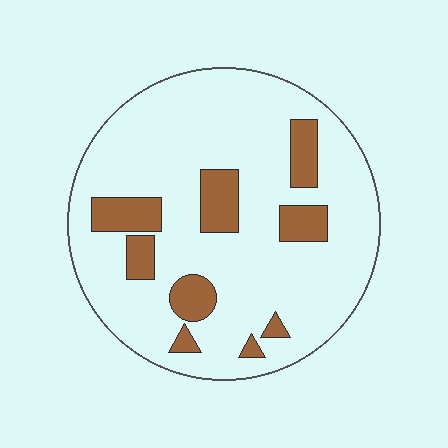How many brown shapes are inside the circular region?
9.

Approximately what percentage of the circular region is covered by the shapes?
Approximately 15%.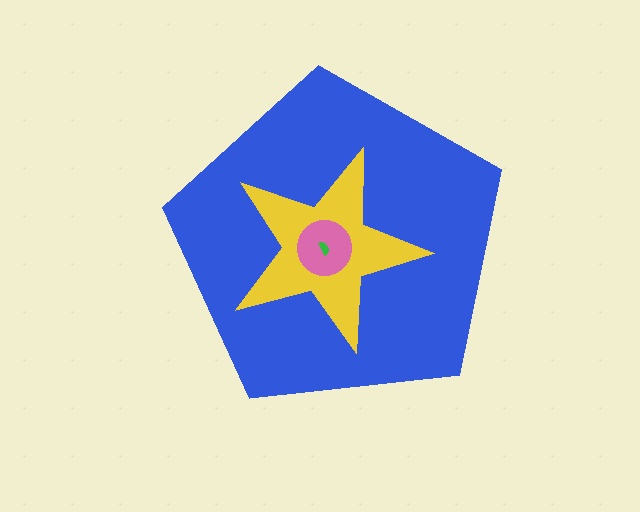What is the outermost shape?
The blue pentagon.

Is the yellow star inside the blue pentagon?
Yes.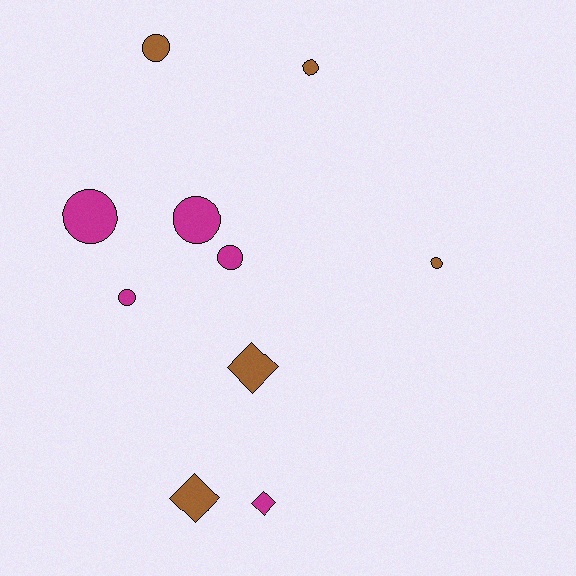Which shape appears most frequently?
Circle, with 7 objects.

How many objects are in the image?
There are 10 objects.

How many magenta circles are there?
There are 4 magenta circles.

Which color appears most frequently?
Brown, with 5 objects.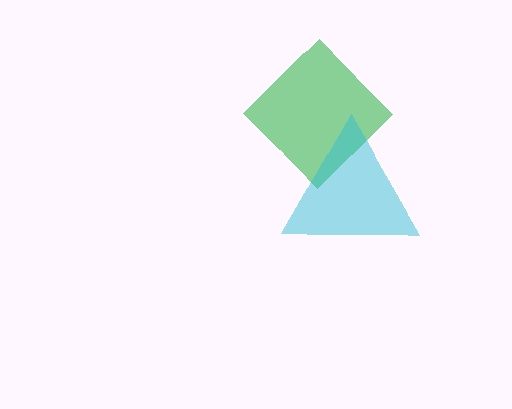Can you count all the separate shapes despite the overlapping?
Yes, there are 2 separate shapes.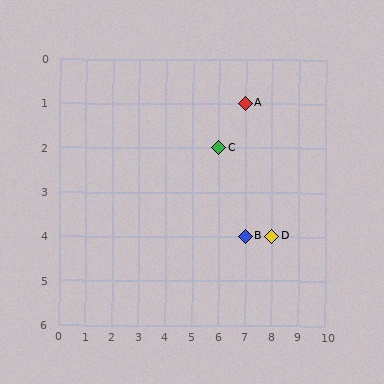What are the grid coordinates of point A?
Point A is at grid coordinates (7, 1).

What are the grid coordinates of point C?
Point C is at grid coordinates (6, 2).